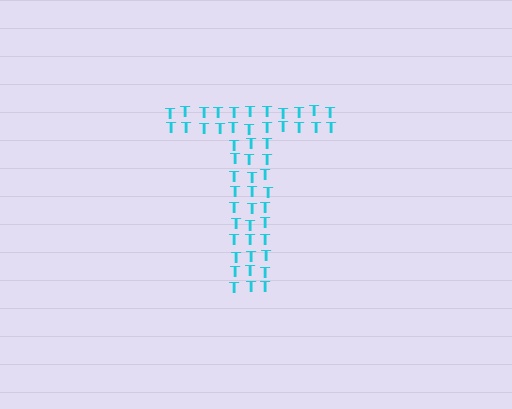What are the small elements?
The small elements are letter T's.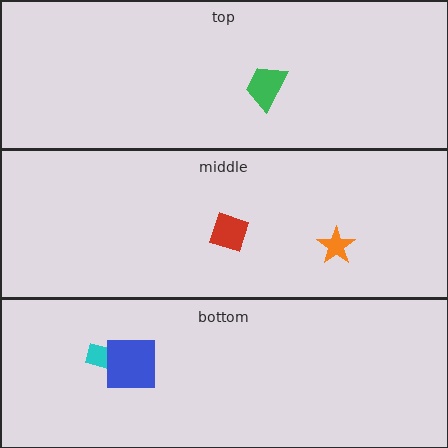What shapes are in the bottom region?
The cyan rectangle, the blue square.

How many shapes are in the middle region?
2.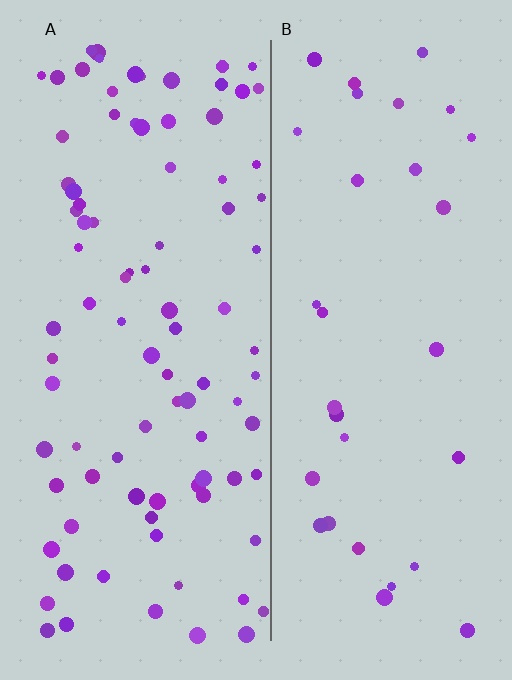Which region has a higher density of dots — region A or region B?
A (the left).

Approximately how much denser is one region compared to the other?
Approximately 2.8× — region A over region B.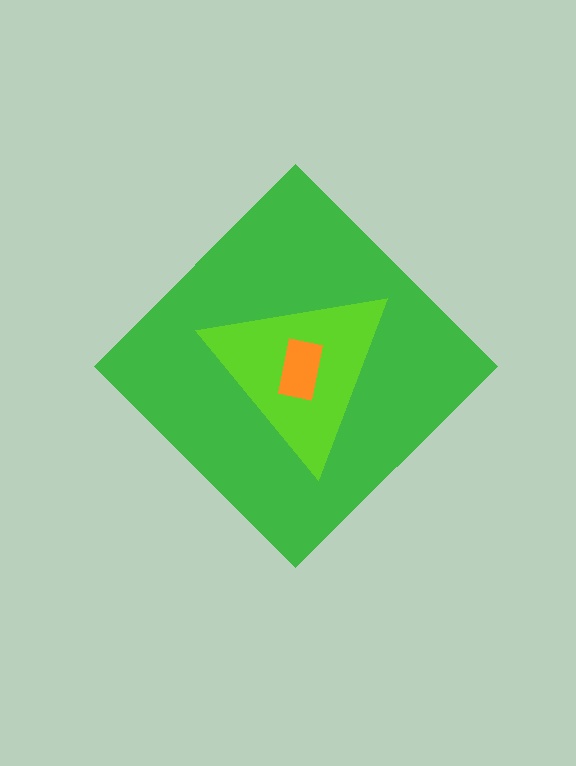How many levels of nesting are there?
3.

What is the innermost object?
The orange rectangle.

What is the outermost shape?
The green diamond.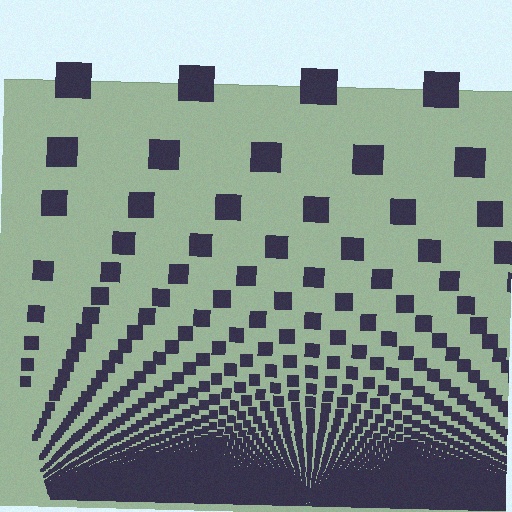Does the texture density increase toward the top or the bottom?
Density increases toward the bottom.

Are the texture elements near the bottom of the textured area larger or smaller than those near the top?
Smaller. The gradient is inverted — elements near the bottom are smaller and denser.